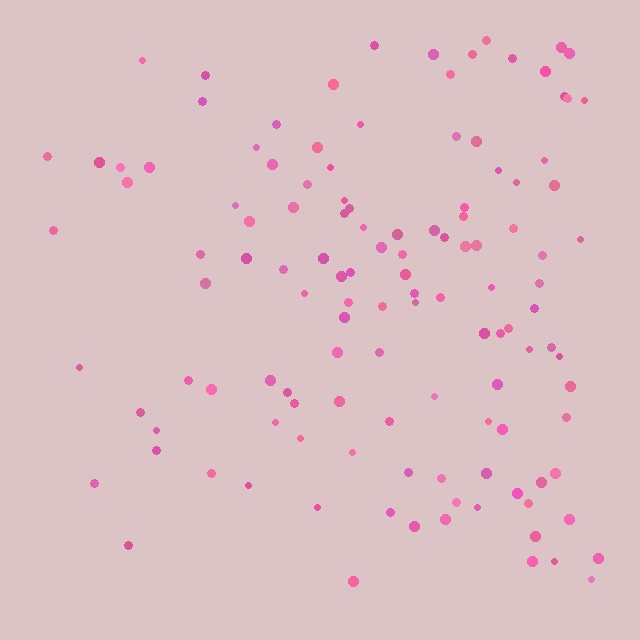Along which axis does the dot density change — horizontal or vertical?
Horizontal.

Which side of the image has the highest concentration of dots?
The right.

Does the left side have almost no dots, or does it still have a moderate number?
Still a moderate number, just noticeably fewer than the right.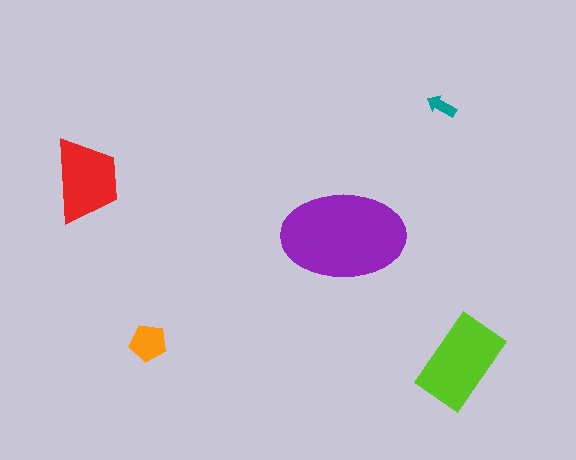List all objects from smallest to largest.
The teal arrow, the orange pentagon, the red trapezoid, the lime rectangle, the purple ellipse.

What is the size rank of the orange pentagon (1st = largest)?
4th.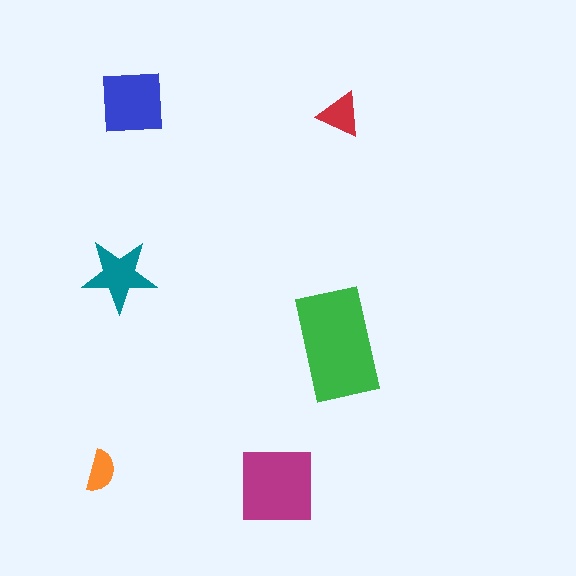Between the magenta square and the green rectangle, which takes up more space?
The green rectangle.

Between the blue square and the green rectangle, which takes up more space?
The green rectangle.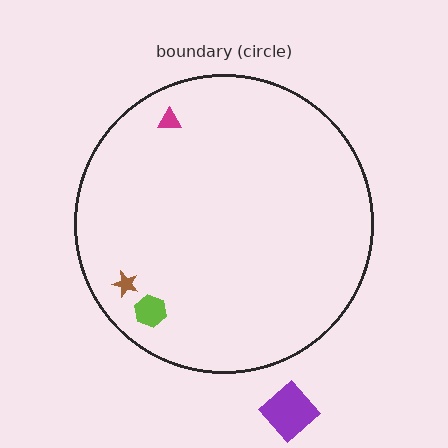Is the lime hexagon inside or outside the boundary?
Inside.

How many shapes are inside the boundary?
3 inside, 1 outside.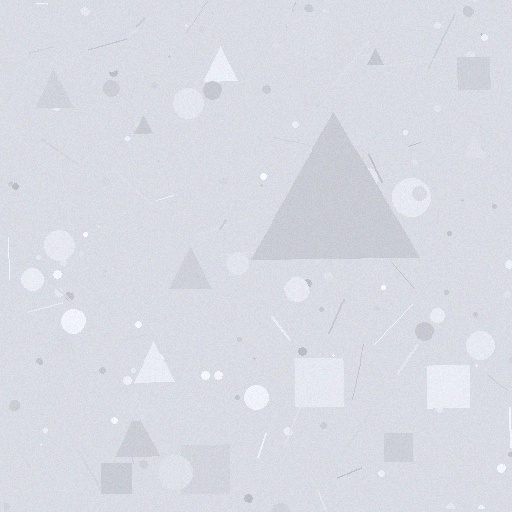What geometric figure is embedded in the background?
A triangle is embedded in the background.